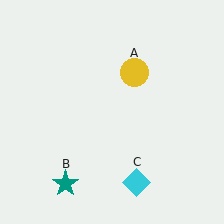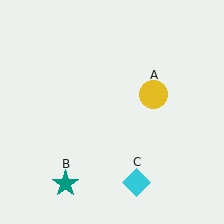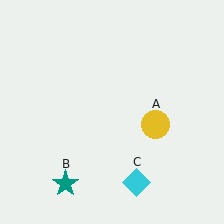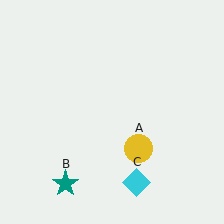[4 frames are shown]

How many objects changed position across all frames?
1 object changed position: yellow circle (object A).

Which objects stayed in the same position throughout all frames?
Teal star (object B) and cyan diamond (object C) remained stationary.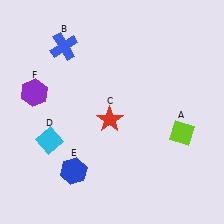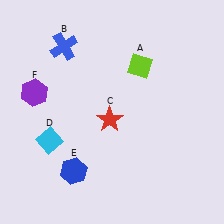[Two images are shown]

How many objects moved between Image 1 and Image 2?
1 object moved between the two images.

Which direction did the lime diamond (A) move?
The lime diamond (A) moved up.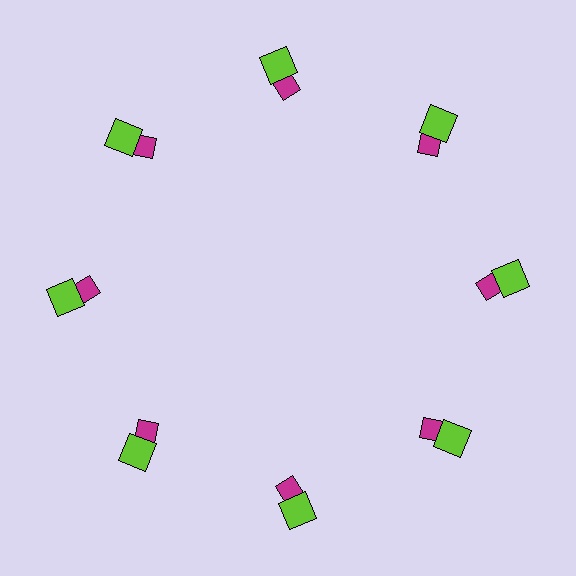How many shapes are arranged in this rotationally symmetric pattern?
There are 16 shapes, arranged in 8 groups of 2.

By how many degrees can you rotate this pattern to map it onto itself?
The pattern maps onto itself every 45 degrees of rotation.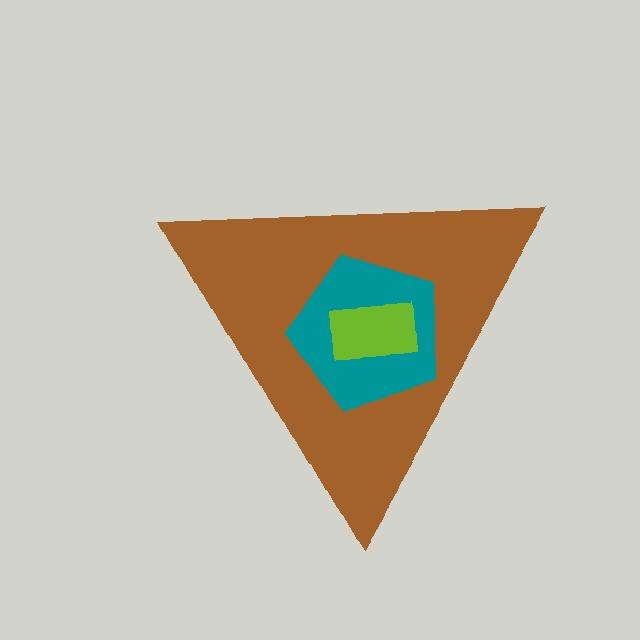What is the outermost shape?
The brown triangle.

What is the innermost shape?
The lime rectangle.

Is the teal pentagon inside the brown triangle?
Yes.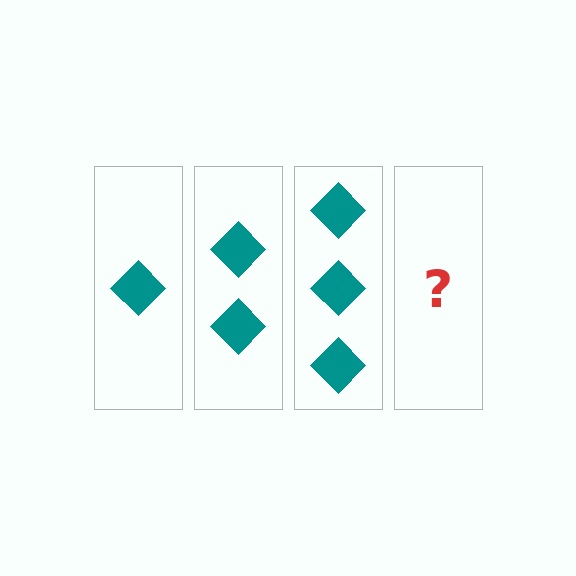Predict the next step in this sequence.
The next step is 4 diamonds.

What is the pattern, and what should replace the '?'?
The pattern is that each step adds one more diamond. The '?' should be 4 diamonds.